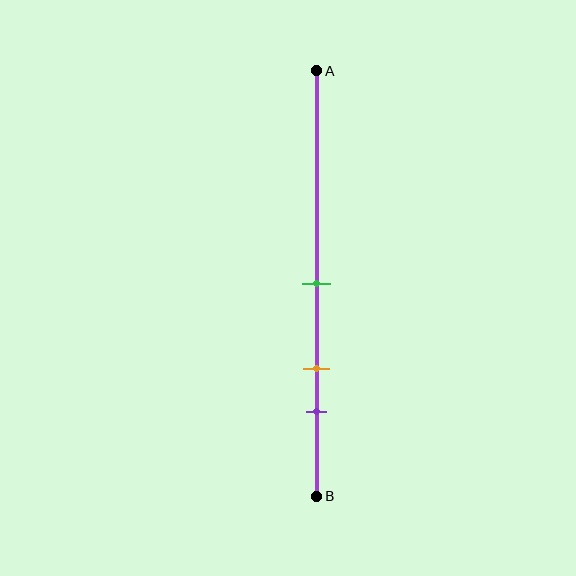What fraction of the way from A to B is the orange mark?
The orange mark is approximately 70% (0.7) of the way from A to B.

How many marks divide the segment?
There are 3 marks dividing the segment.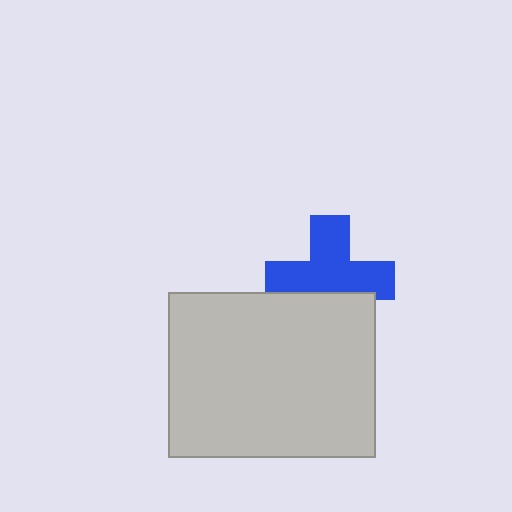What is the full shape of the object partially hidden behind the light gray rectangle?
The partially hidden object is a blue cross.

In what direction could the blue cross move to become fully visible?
The blue cross could move up. That would shift it out from behind the light gray rectangle entirely.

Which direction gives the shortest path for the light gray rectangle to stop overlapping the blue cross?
Moving down gives the shortest separation.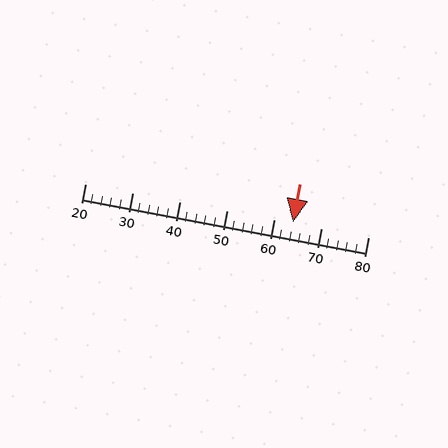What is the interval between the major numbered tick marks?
The major tick marks are spaced 10 units apart.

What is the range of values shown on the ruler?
The ruler shows values from 20 to 80.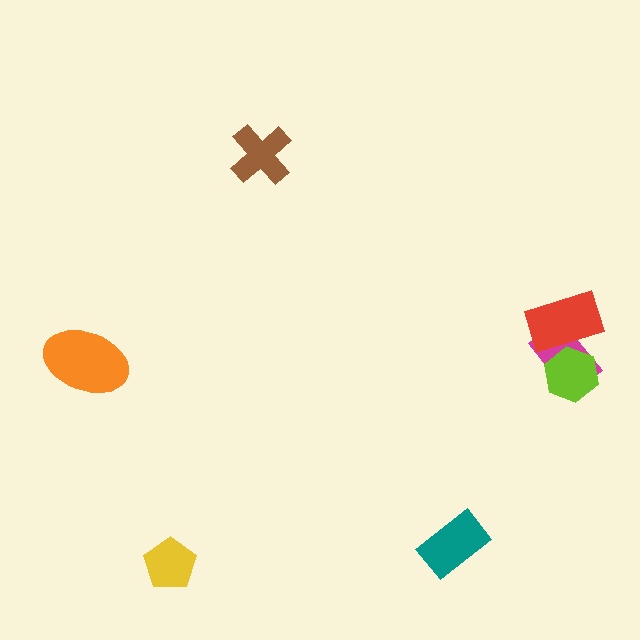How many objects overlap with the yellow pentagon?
0 objects overlap with the yellow pentagon.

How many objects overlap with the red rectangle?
2 objects overlap with the red rectangle.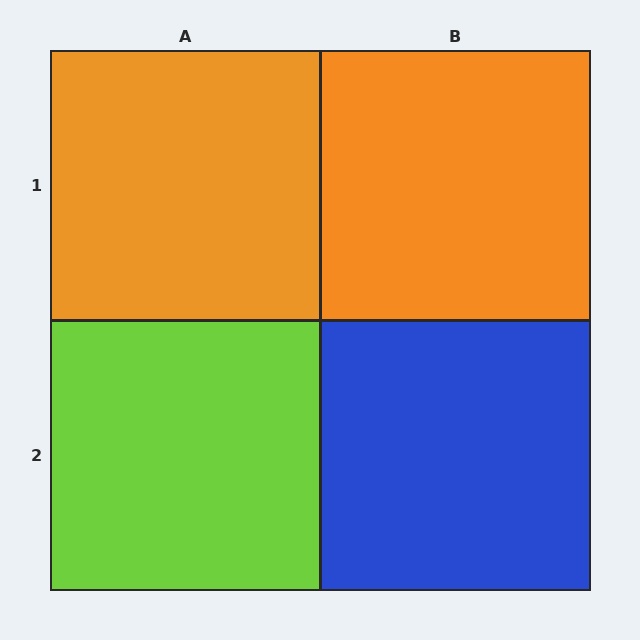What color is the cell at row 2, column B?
Blue.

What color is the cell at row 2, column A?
Lime.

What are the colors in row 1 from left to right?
Orange, orange.